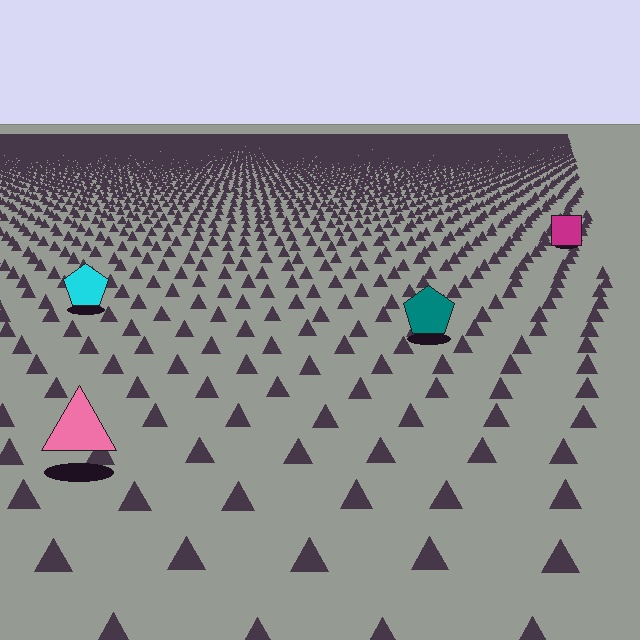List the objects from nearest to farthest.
From nearest to farthest: the pink triangle, the teal pentagon, the cyan pentagon, the magenta square.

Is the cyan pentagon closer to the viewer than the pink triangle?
No. The pink triangle is closer — you can tell from the texture gradient: the ground texture is coarser near it.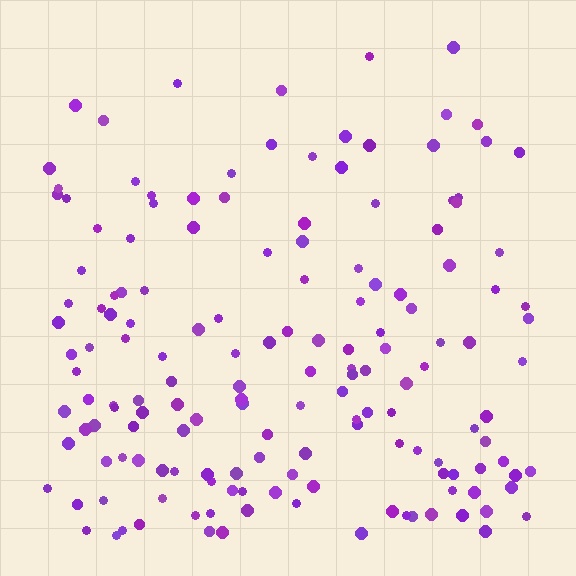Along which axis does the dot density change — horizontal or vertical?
Vertical.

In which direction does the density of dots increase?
From top to bottom, with the bottom side densest.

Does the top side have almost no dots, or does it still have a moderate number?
Still a moderate number, just noticeably fewer than the bottom.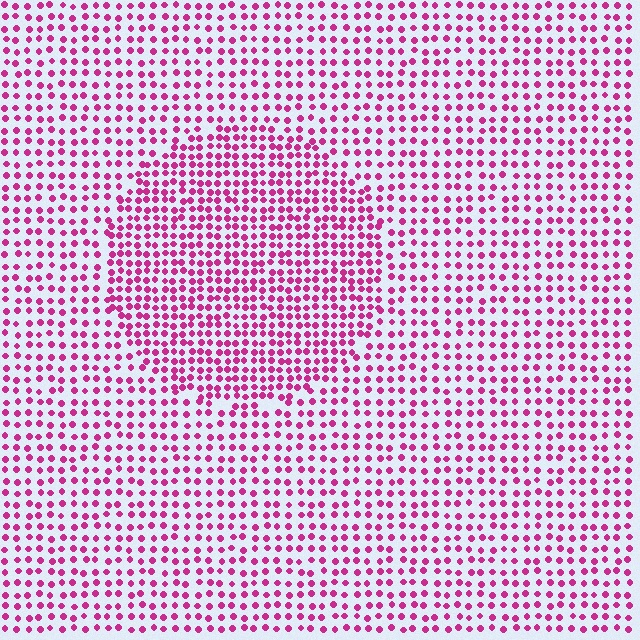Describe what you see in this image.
The image contains small magenta elements arranged at two different densities. A circle-shaped region is visible where the elements are more densely packed than the surrounding area.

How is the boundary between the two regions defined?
The boundary is defined by a change in element density (approximately 1.6x ratio). All elements are the same color, size, and shape.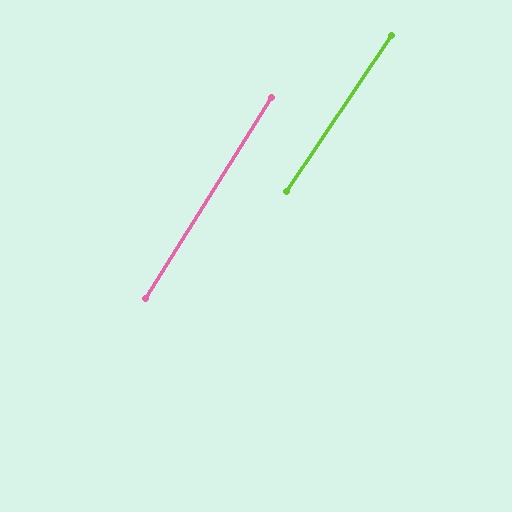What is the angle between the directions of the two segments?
Approximately 2 degrees.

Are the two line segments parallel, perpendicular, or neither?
Parallel — their directions differ by only 1.9°.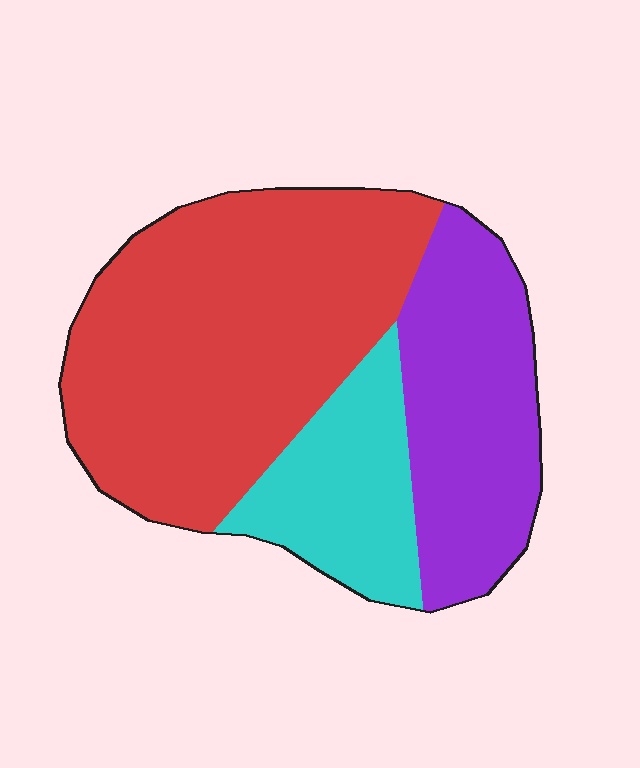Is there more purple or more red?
Red.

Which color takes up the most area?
Red, at roughly 55%.